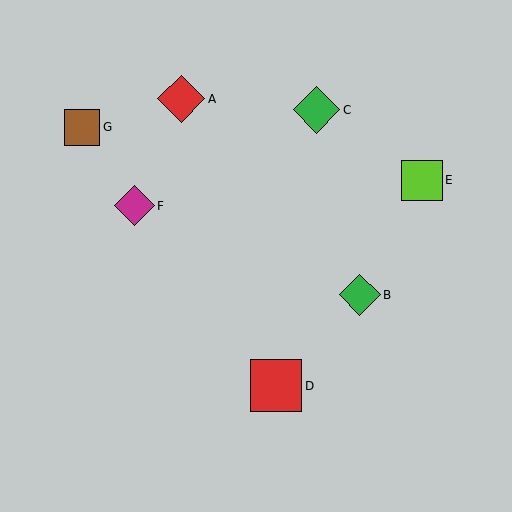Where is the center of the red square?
The center of the red square is at (276, 386).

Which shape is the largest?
The red square (labeled D) is the largest.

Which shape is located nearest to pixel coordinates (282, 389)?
The red square (labeled D) at (276, 386) is nearest to that location.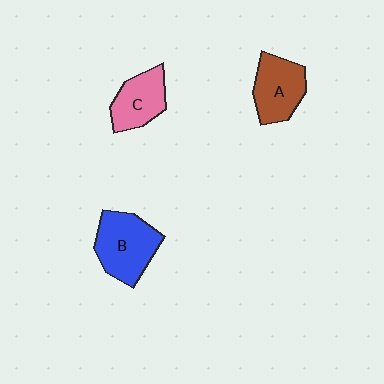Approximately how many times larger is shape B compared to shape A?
Approximately 1.2 times.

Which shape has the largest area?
Shape B (blue).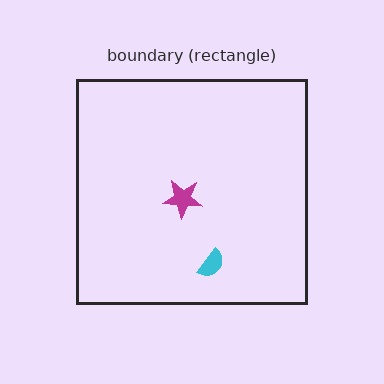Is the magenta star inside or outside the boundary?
Inside.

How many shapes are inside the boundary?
2 inside, 0 outside.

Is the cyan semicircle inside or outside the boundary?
Inside.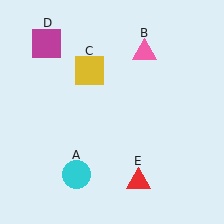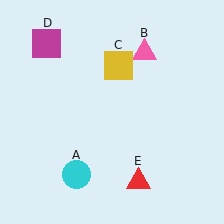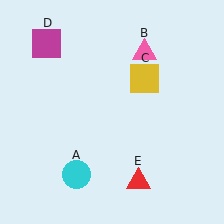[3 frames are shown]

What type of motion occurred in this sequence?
The yellow square (object C) rotated clockwise around the center of the scene.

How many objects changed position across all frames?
1 object changed position: yellow square (object C).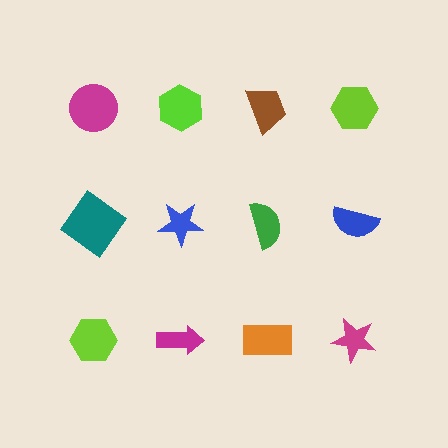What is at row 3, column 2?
A magenta arrow.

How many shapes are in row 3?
4 shapes.